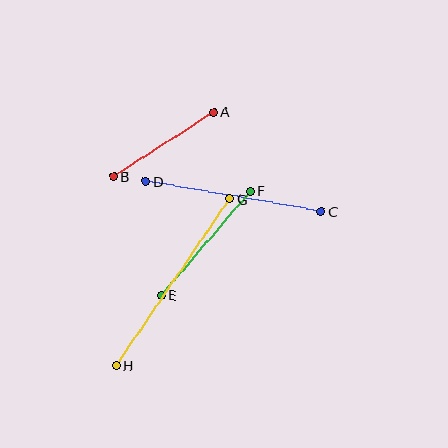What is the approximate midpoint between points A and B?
The midpoint is at approximately (164, 144) pixels.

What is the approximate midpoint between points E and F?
The midpoint is at approximately (206, 243) pixels.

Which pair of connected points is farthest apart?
Points G and H are farthest apart.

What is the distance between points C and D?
The distance is approximately 178 pixels.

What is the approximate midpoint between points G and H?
The midpoint is at approximately (173, 282) pixels.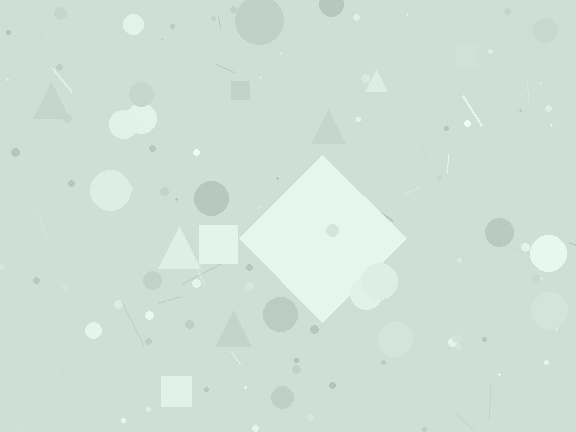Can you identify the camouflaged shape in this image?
The camouflaged shape is a diamond.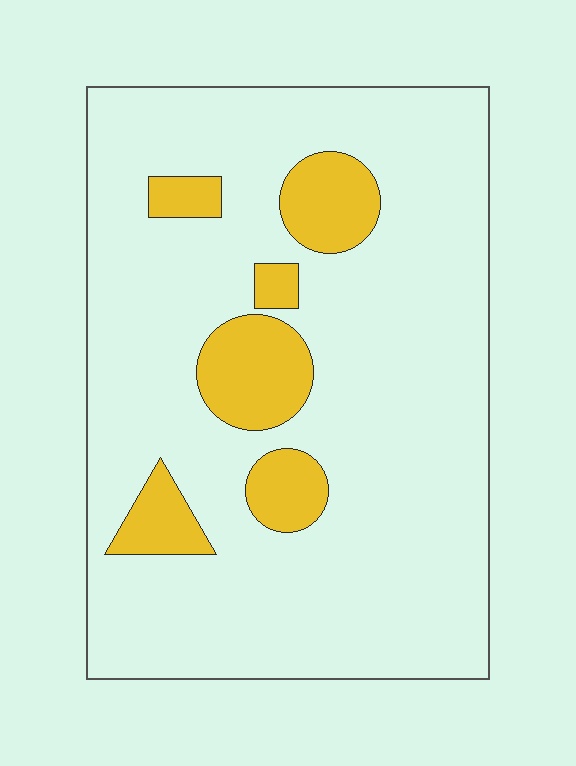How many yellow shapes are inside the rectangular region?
6.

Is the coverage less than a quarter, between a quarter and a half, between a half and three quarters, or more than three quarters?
Less than a quarter.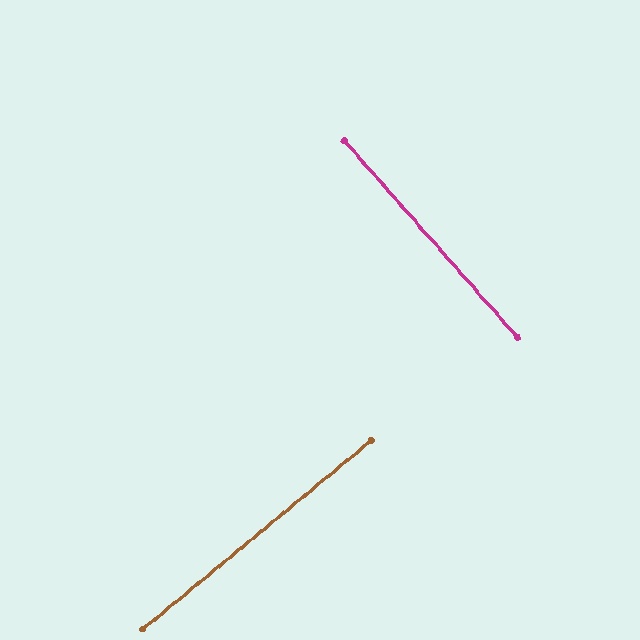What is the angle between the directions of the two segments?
Approximately 88 degrees.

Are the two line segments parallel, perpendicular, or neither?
Perpendicular — they meet at approximately 88°.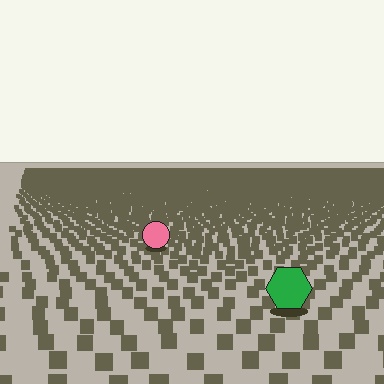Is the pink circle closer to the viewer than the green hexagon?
No. The green hexagon is closer — you can tell from the texture gradient: the ground texture is coarser near it.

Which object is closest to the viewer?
The green hexagon is closest. The texture marks near it are larger and more spread out.